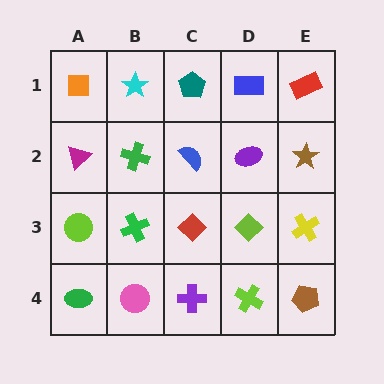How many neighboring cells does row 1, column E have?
2.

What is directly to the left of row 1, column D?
A teal pentagon.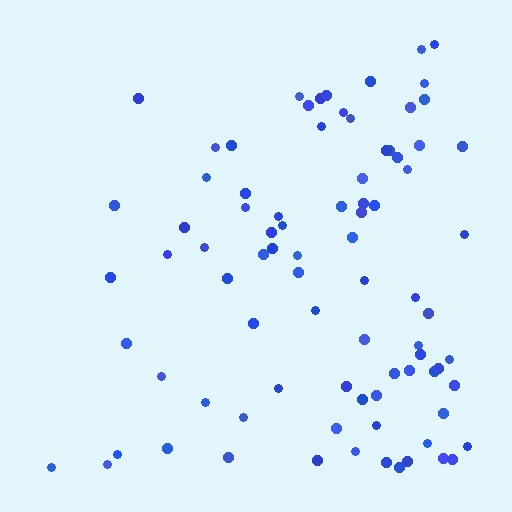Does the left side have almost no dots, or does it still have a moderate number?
Still a moderate number, just noticeably fewer than the right.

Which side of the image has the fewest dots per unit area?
The left.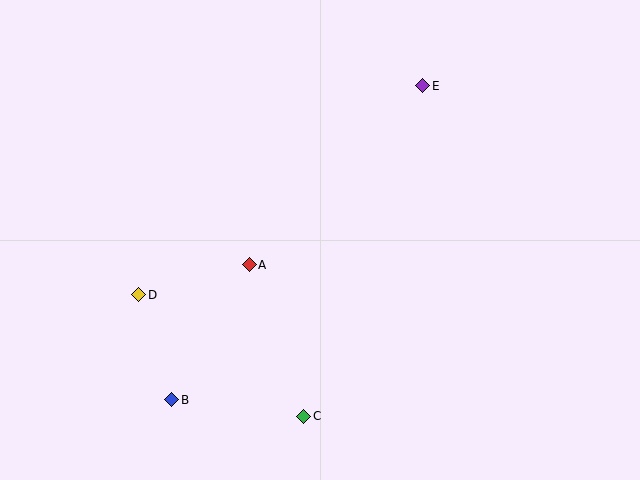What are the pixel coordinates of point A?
Point A is at (249, 265).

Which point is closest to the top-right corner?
Point E is closest to the top-right corner.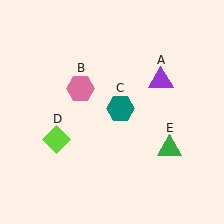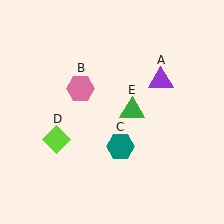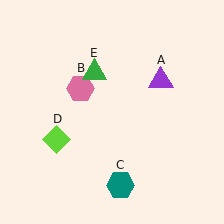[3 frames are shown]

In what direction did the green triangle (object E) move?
The green triangle (object E) moved up and to the left.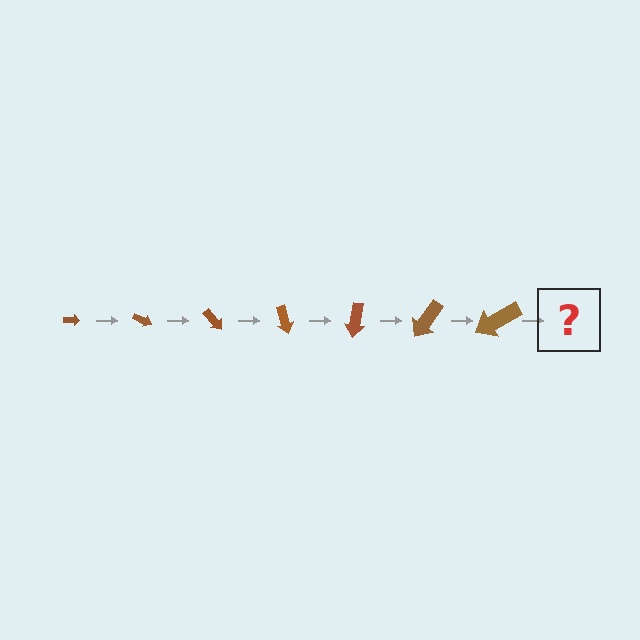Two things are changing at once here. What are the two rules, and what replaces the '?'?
The two rules are that the arrow grows larger each step and it rotates 25 degrees each step. The '?' should be an arrow, larger than the previous one and rotated 175 degrees from the start.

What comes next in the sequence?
The next element should be an arrow, larger than the previous one and rotated 175 degrees from the start.